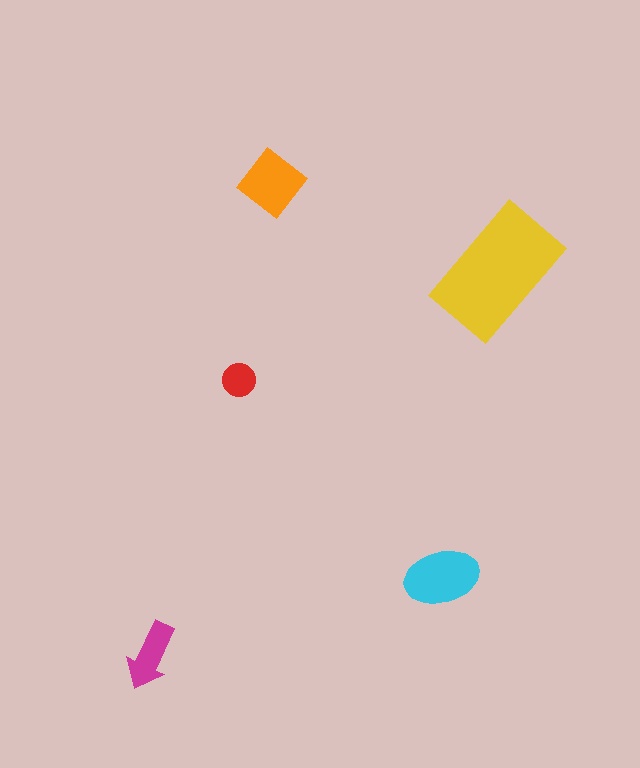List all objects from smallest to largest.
The red circle, the magenta arrow, the orange diamond, the cyan ellipse, the yellow rectangle.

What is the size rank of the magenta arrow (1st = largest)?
4th.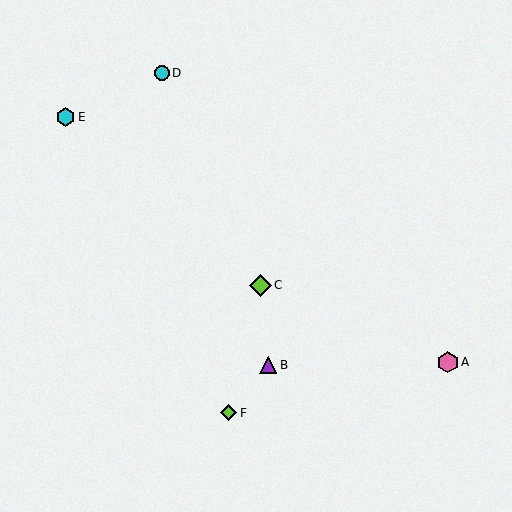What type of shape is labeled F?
Shape F is a lime diamond.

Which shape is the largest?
The lime diamond (labeled C) is the largest.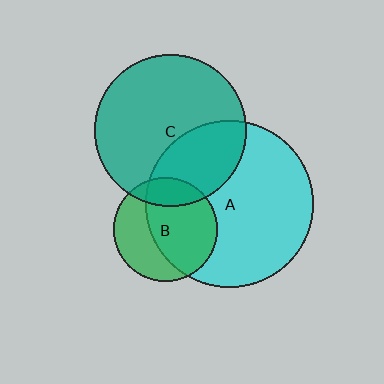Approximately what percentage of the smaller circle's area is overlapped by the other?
Approximately 20%.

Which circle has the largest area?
Circle A (cyan).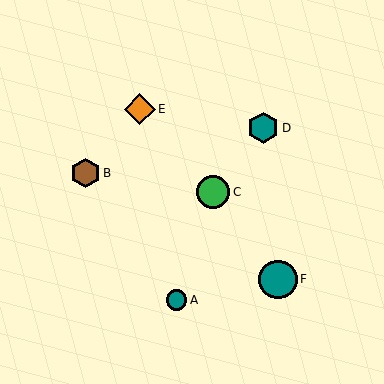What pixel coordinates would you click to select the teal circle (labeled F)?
Click at (278, 279) to select the teal circle F.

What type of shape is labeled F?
Shape F is a teal circle.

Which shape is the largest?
The teal circle (labeled F) is the largest.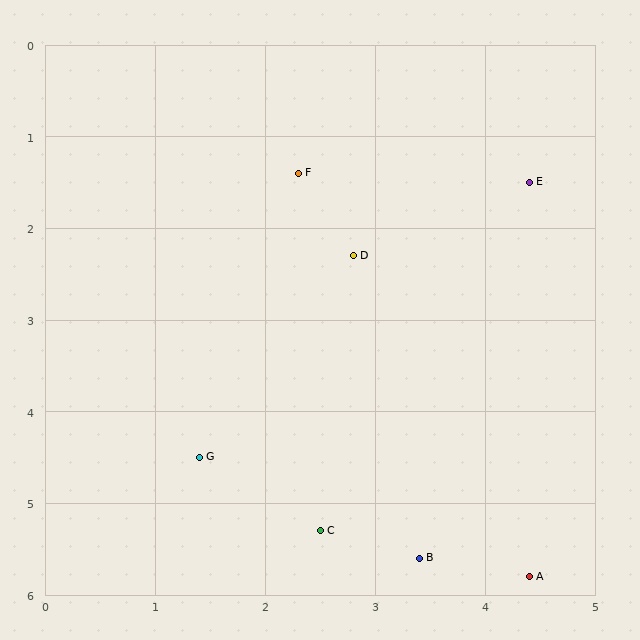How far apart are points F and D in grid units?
Points F and D are about 1.0 grid units apart.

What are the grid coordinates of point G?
Point G is at approximately (1.4, 4.5).